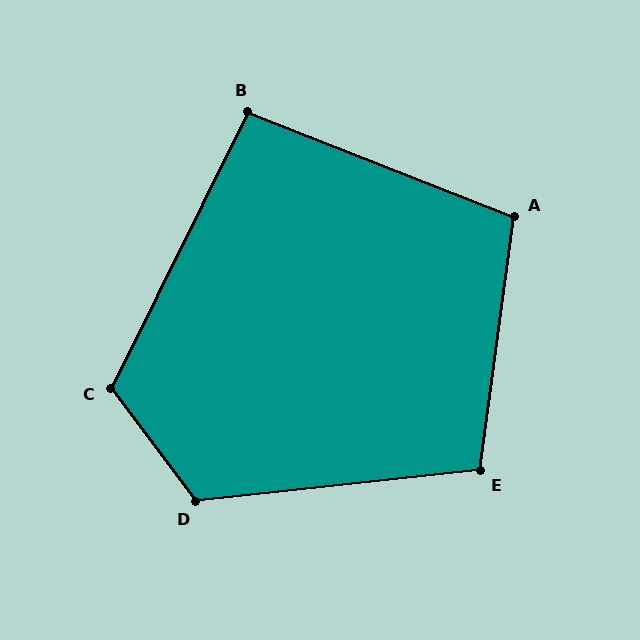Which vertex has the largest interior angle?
D, at approximately 121 degrees.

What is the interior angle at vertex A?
Approximately 104 degrees (obtuse).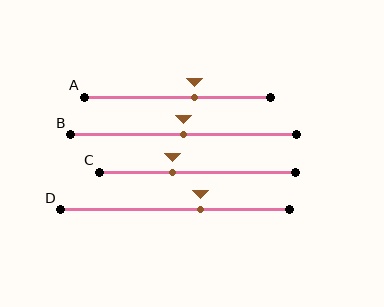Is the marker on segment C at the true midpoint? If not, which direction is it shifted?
No, the marker on segment C is shifted to the left by about 13% of the segment length.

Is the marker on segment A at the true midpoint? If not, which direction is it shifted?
No, the marker on segment A is shifted to the right by about 9% of the segment length.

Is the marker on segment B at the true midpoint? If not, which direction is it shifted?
Yes, the marker on segment B is at the true midpoint.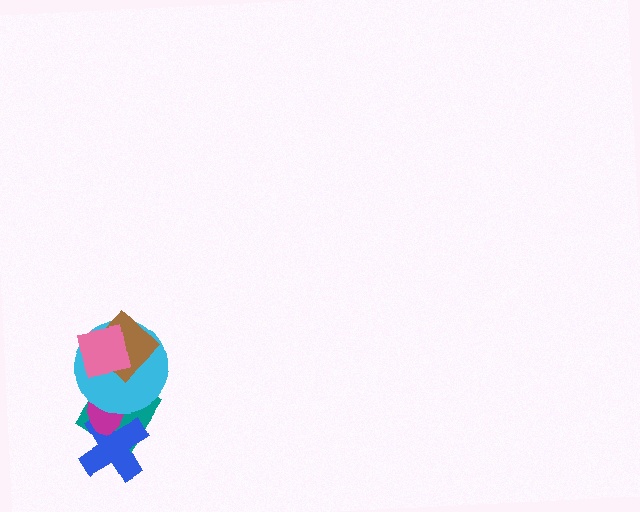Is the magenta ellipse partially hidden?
Yes, it is partially covered by another shape.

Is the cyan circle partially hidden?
Yes, it is partially covered by another shape.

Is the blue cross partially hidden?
Yes, it is partially covered by another shape.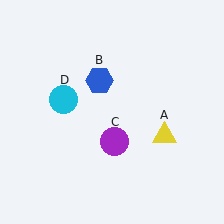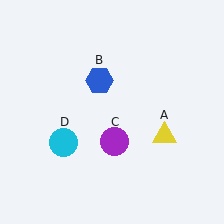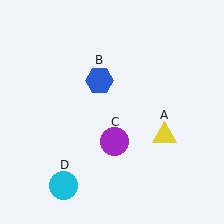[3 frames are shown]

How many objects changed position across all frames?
1 object changed position: cyan circle (object D).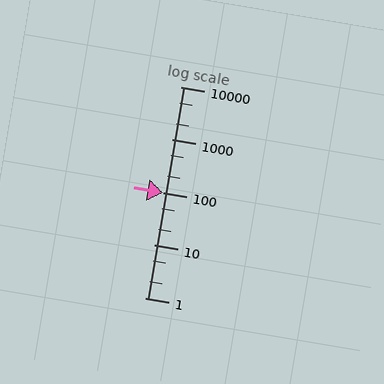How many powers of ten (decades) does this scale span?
The scale spans 4 decades, from 1 to 10000.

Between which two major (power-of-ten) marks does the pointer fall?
The pointer is between 10 and 100.